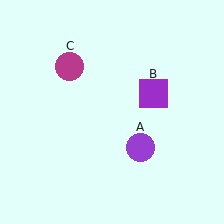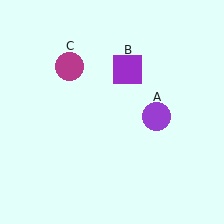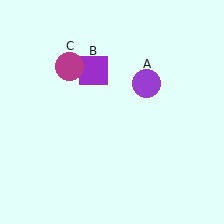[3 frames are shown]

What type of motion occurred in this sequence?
The purple circle (object A), purple square (object B) rotated counterclockwise around the center of the scene.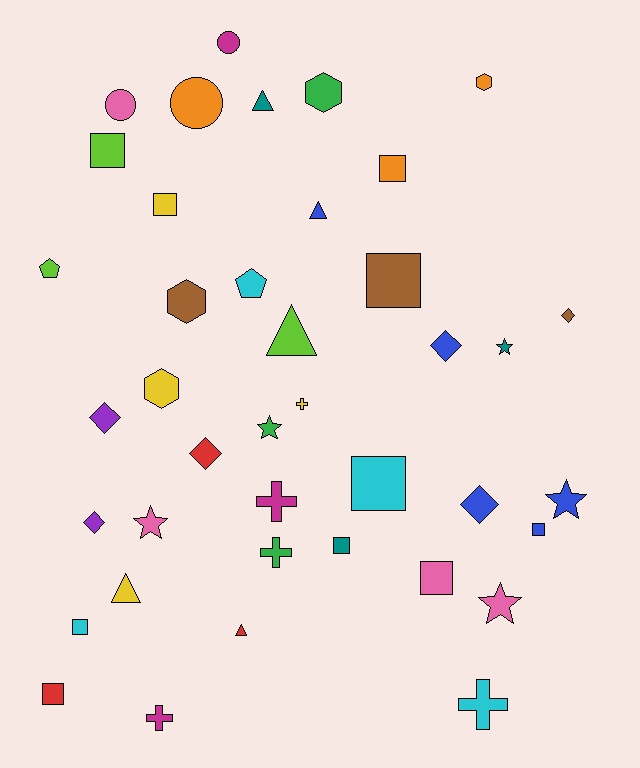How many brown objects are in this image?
There are 3 brown objects.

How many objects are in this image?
There are 40 objects.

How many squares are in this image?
There are 10 squares.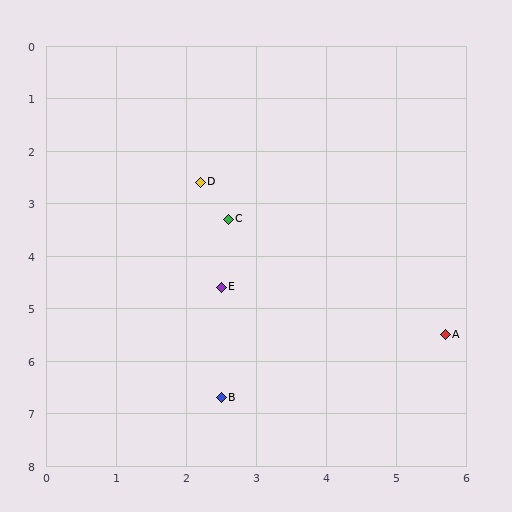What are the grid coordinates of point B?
Point B is at approximately (2.5, 6.7).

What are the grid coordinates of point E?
Point E is at approximately (2.5, 4.6).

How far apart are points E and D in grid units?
Points E and D are about 2.0 grid units apart.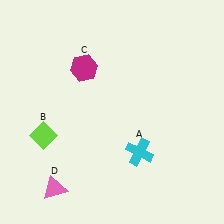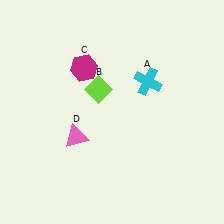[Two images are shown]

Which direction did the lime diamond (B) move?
The lime diamond (B) moved right.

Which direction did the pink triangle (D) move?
The pink triangle (D) moved up.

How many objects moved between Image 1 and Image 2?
3 objects moved between the two images.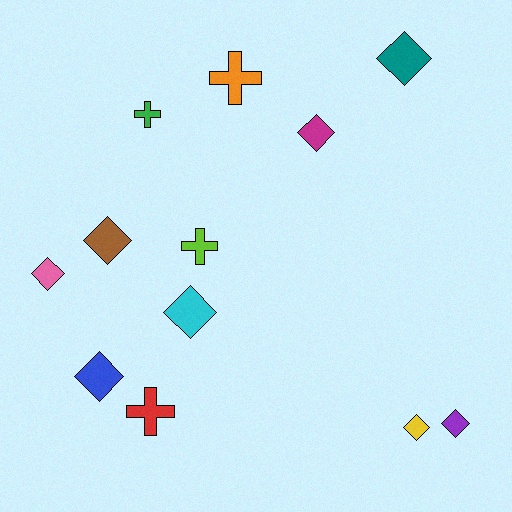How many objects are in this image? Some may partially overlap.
There are 12 objects.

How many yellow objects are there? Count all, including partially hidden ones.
There is 1 yellow object.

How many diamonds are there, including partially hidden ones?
There are 8 diamonds.